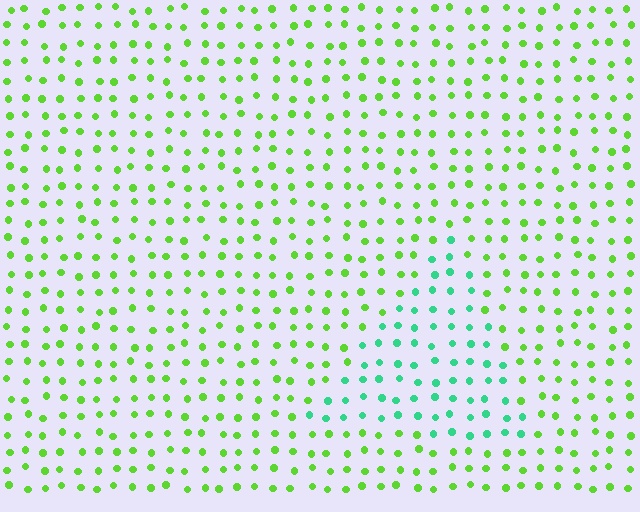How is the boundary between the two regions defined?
The boundary is defined purely by a slight shift in hue (about 48 degrees). Spacing, size, and orientation are identical on both sides.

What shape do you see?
I see a triangle.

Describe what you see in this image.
The image is filled with small lime elements in a uniform arrangement. A triangle-shaped region is visible where the elements are tinted to a slightly different hue, forming a subtle color boundary.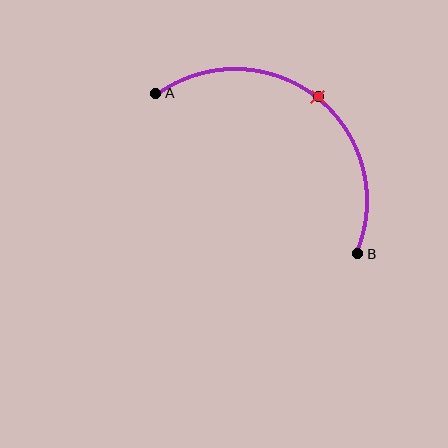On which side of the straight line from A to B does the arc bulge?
The arc bulges above and to the right of the straight line connecting A and B.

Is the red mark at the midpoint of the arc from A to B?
Yes. The red mark lies on the arc at equal arc-length from both A and B — it is the arc midpoint.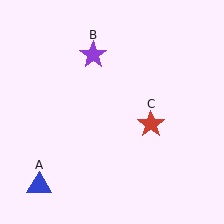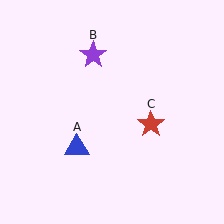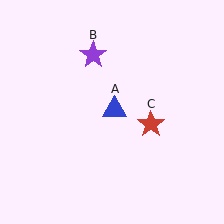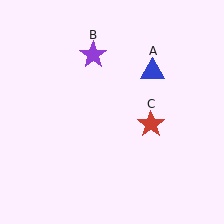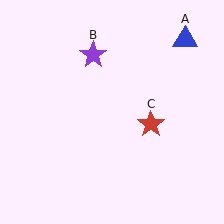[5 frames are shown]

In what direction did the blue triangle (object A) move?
The blue triangle (object A) moved up and to the right.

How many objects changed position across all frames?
1 object changed position: blue triangle (object A).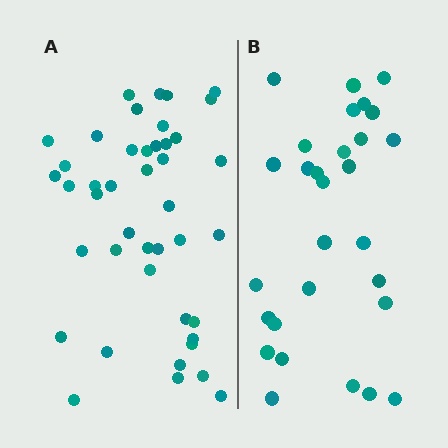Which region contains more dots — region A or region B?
Region A (the left region) has more dots.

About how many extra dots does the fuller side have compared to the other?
Region A has approximately 15 more dots than region B.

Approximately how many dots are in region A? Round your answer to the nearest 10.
About 40 dots. (The exact count is 43, which rounds to 40.)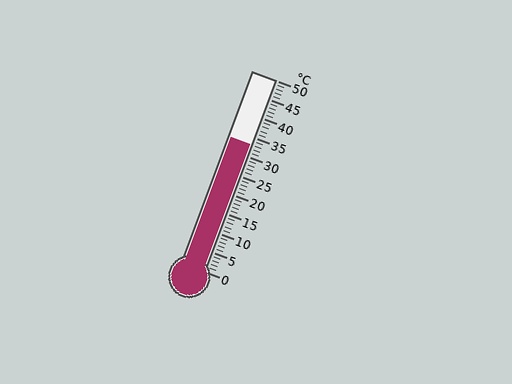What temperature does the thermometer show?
The thermometer shows approximately 33°C.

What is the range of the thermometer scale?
The thermometer scale ranges from 0°C to 50°C.